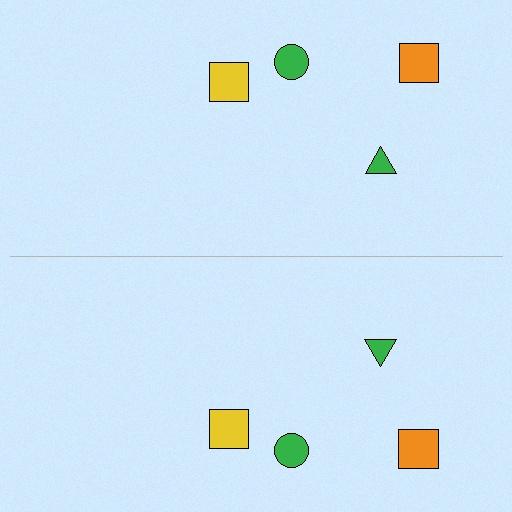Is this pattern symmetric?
Yes, this pattern has bilateral (reflection) symmetry.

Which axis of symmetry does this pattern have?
The pattern has a horizontal axis of symmetry running through the center of the image.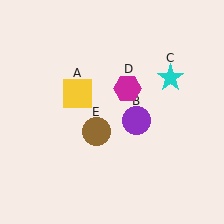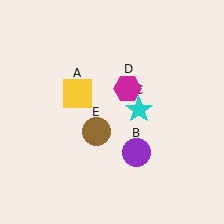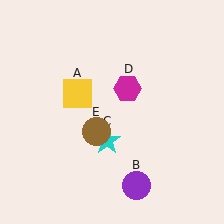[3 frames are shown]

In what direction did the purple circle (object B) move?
The purple circle (object B) moved down.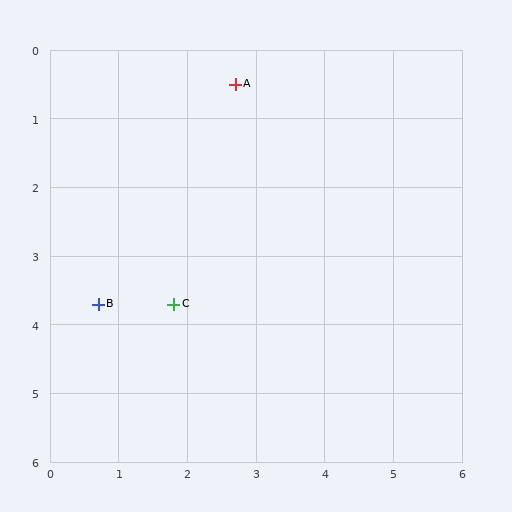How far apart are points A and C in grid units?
Points A and C are about 3.3 grid units apart.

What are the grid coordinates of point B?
Point B is at approximately (0.7, 3.7).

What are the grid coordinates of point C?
Point C is at approximately (1.8, 3.7).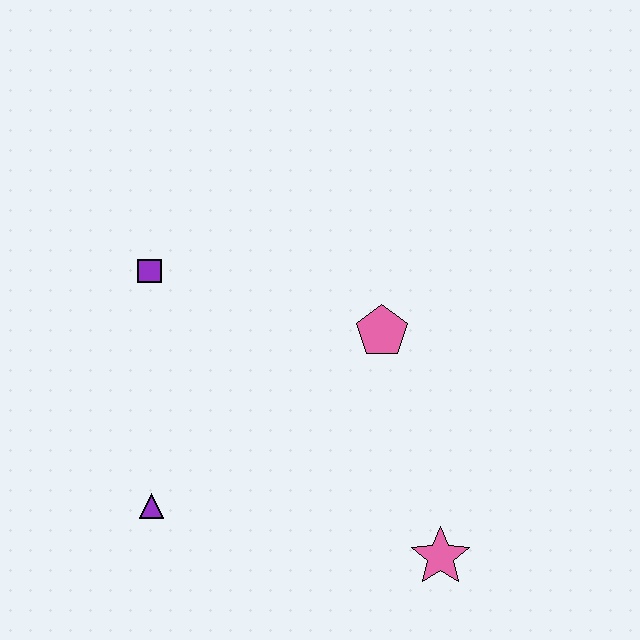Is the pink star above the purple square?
No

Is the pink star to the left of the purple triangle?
No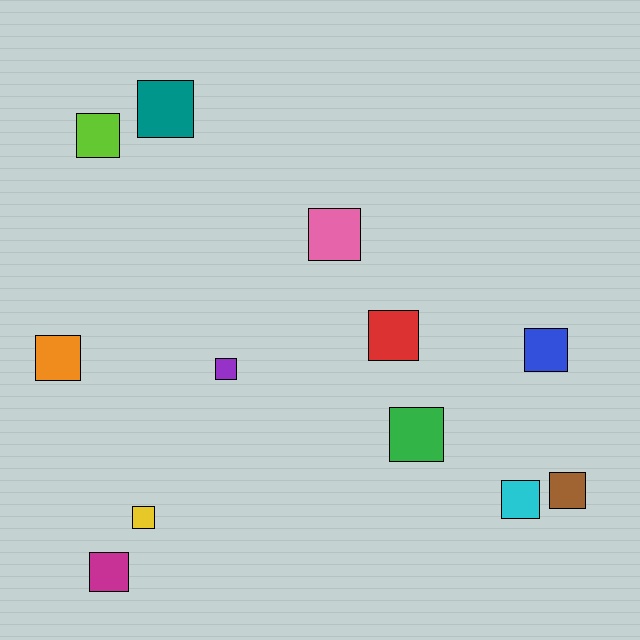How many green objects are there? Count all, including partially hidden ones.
There is 1 green object.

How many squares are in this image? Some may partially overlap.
There are 12 squares.